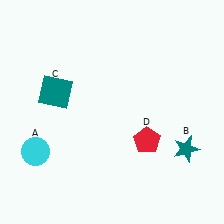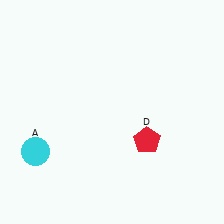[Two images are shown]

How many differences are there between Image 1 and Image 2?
There are 2 differences between the two images.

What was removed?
The teal square (C), the teal star (B) were removed in Image 2.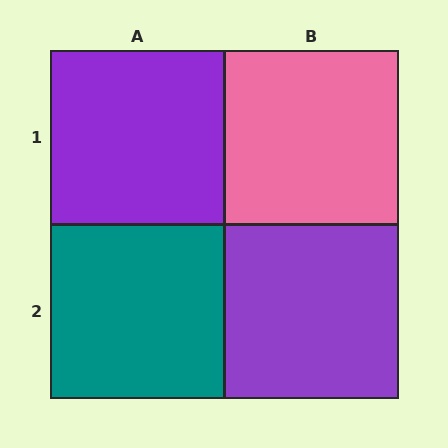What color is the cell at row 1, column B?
Pink.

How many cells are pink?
1 cell is pink.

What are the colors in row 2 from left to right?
Teal, purple.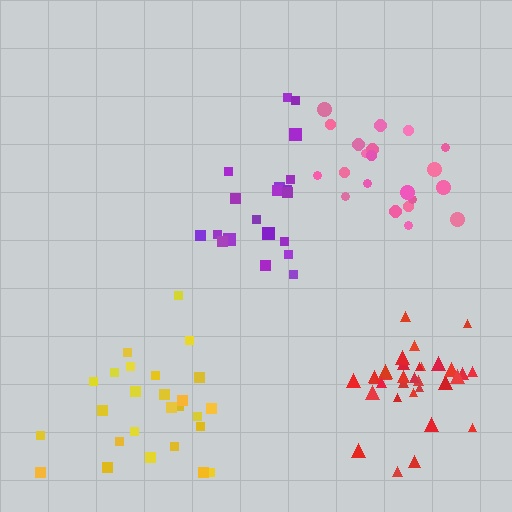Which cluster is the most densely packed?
Red.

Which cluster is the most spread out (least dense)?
Pink.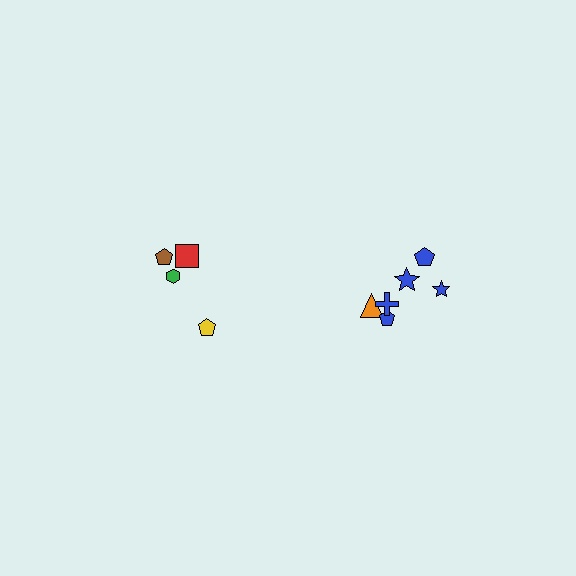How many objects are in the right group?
There are 6 objects.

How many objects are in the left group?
There are 4 objects.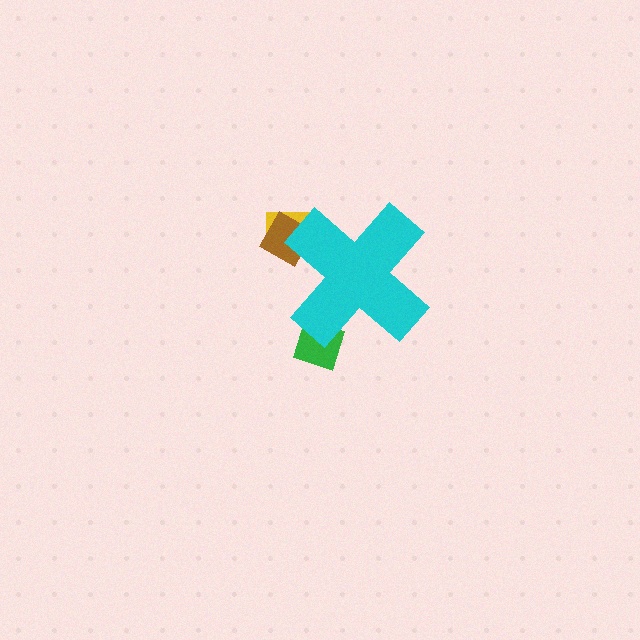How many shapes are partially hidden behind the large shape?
3 shapes are partially hidden.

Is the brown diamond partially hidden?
Yes, the brown diamond is partially hidden behind the cyan cross.